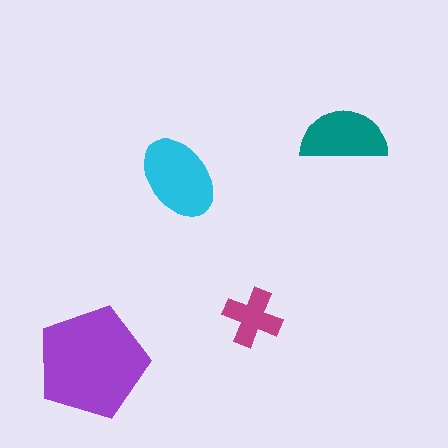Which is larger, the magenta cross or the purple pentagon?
The purple pentagon.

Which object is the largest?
The purple pentagon.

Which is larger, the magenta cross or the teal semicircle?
The teal semicircle.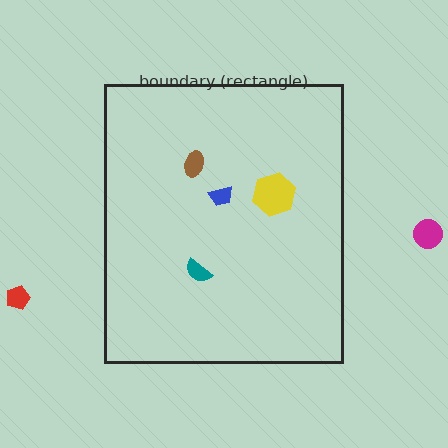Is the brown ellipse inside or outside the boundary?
Inside.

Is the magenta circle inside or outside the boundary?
Outside.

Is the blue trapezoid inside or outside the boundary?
Inside.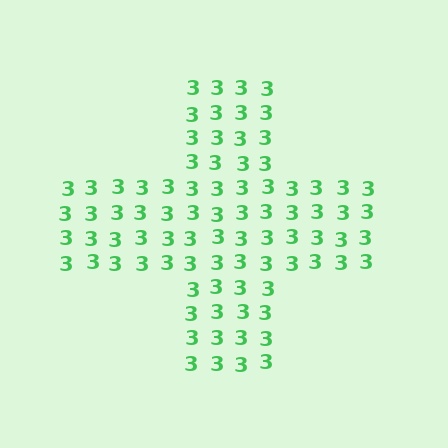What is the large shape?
The large shape is a cross.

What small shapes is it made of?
It is made of small digit 3's.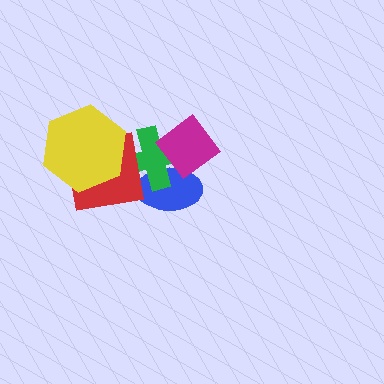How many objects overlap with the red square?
3 objects overlap with the red square.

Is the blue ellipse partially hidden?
Yes, it is partially covered by another shape.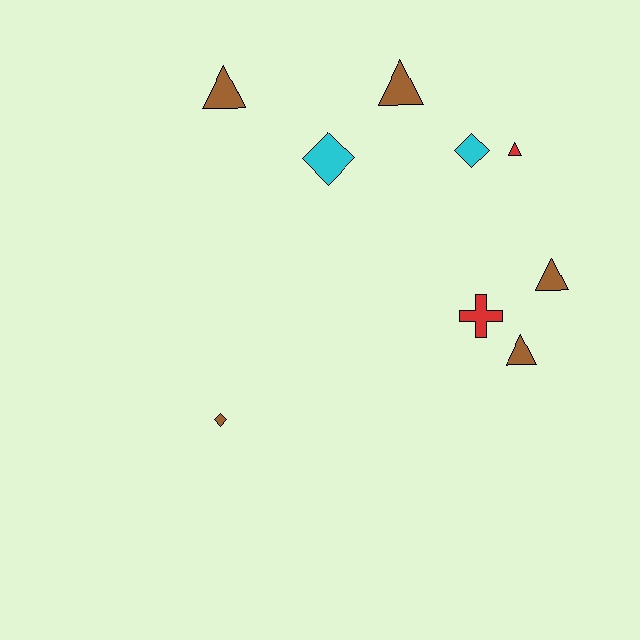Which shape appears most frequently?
Triangle, with 5 objects.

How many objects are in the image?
There are 9 objects.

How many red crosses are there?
There is 1 red cross.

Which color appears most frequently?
Brown, with 5 objects.